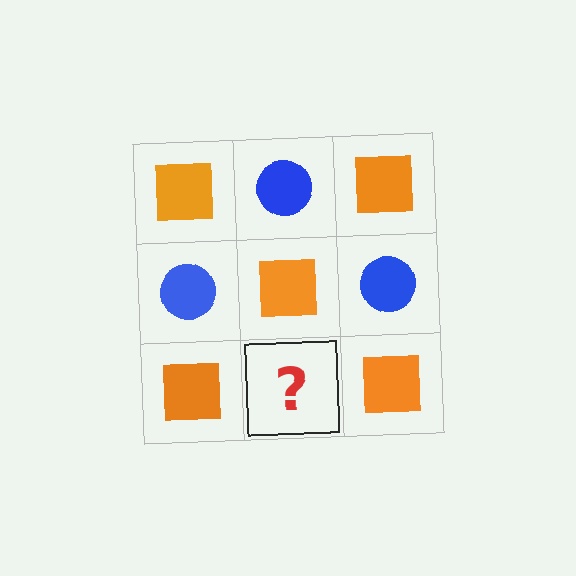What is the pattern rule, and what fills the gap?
The rule is that it alternates orange square and blue circle in a checkerboard pattern. The gap should be filled with a blue circle.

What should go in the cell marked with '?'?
The missing cell should contain a blue circle.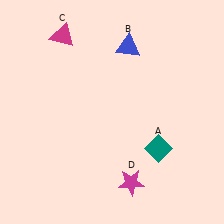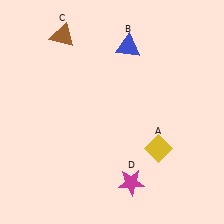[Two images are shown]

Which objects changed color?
A changed from teal to yellow. C changed from magenta to brown.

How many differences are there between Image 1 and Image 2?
There are 2 differences between the two images.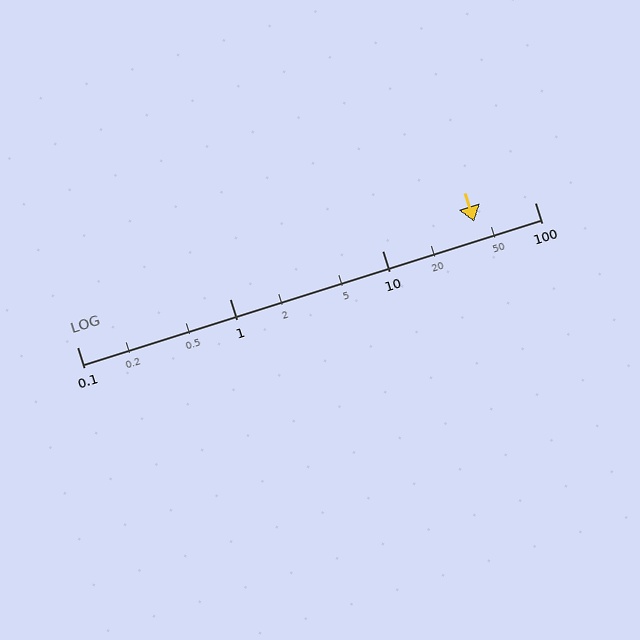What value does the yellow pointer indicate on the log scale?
The pointer indicates approximately 40.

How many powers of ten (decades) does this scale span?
The scale spans 3 decades, from 0.1 to 100.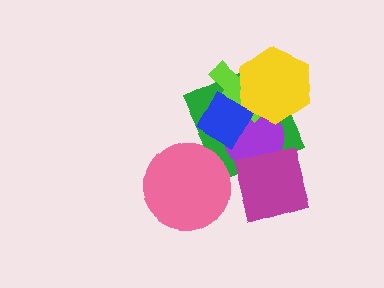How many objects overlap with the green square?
5 objects overlap with the green square.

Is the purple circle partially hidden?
Yes, it is partially covered by another shape.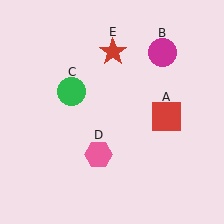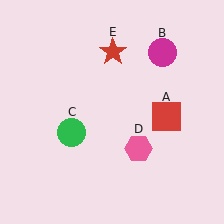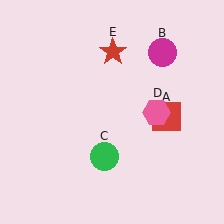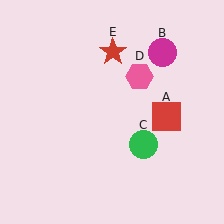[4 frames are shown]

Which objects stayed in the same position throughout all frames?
Red square (object A) and magenta circle (object B) and red star (object E) remained stationary.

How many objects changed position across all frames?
2 objects changed position: green circle (object C), pink hexagon (object D).